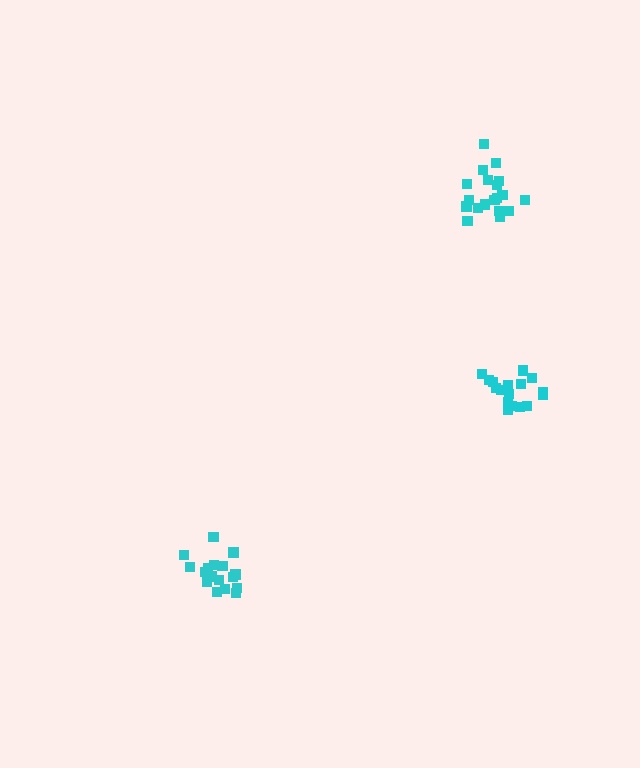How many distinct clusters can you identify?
There are 3 distinct clusters.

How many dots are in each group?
Group 1: 19 dots, Group 2: 18 dots, Group 3: 17 dots (54 total).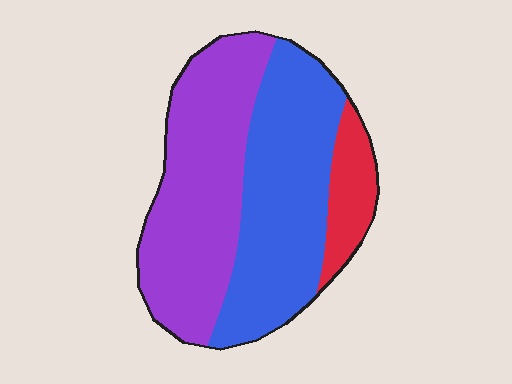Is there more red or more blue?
Blue.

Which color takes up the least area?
Red, at roughly 10%.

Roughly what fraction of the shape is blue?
Blue covers 43% of the shape.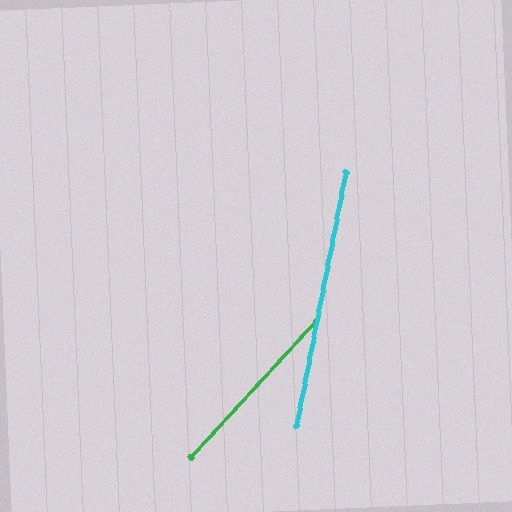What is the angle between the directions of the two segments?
Approximately 32 degrees.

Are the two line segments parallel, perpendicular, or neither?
Neither parallel nor perpendicular — they differ by about 32°.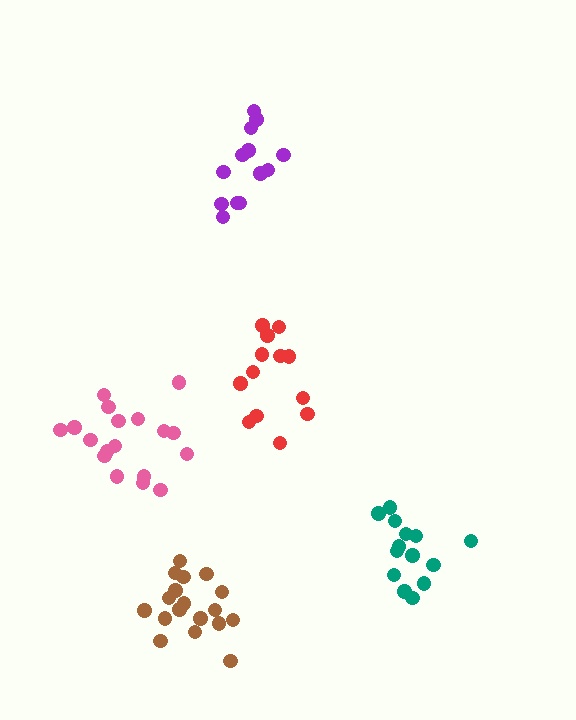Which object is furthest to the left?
The pink cluster is leftmost.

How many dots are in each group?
Group 1: 18 dots, Group 2: 14 dots, Group 3: 13 dots, Group 4: 18 dots, Group 5: 13 dots (76 total).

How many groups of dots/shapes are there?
There are 5 groups.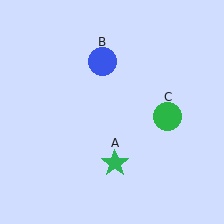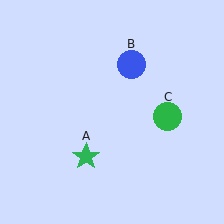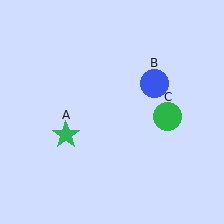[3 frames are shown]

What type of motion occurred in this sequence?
The green star (object A), blue circle (object B) rotated clockwise around the center of the scene.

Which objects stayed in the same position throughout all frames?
Green circle (object C) remained stationary.